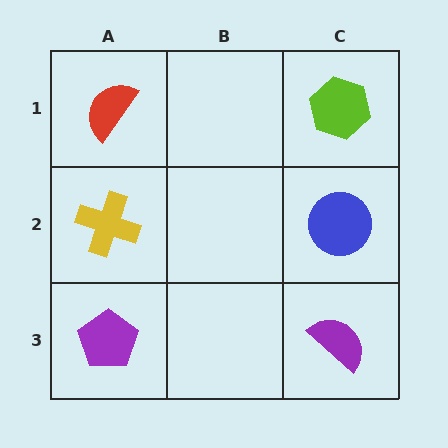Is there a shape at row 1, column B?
No, that cell is empty.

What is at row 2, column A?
A yellow cross.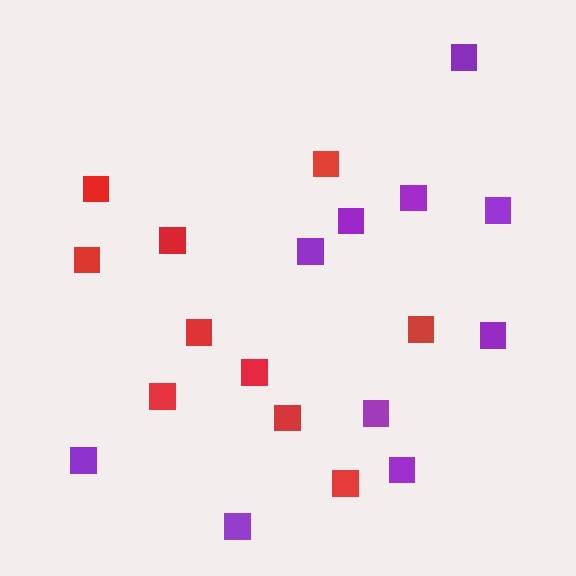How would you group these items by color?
There are 2 groups: one group of red squares (10) and one group of purple squares (10).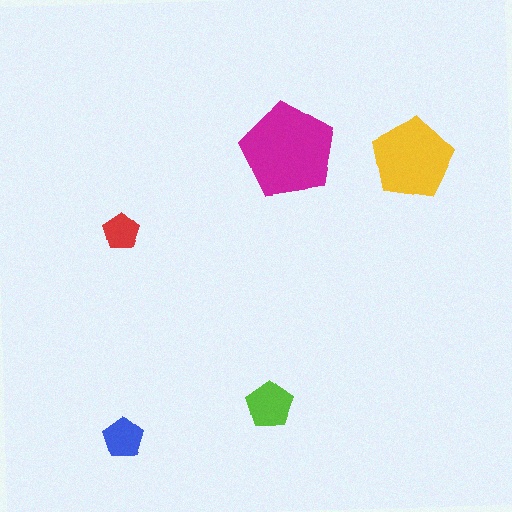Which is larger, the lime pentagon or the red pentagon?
The lime one.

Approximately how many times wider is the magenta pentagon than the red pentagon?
About 2.5 times wider.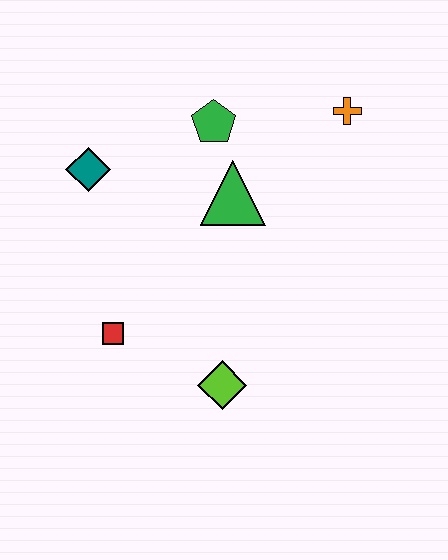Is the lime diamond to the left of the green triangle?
Yes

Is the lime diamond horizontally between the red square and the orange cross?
Yes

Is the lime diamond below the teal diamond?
Yes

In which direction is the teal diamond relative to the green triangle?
The teal diamond is to the left of the green triangle.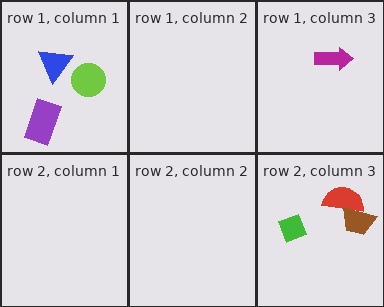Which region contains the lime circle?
The row 1, column 1 region.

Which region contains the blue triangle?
The row 1, column 1 region.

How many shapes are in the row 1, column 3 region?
1.